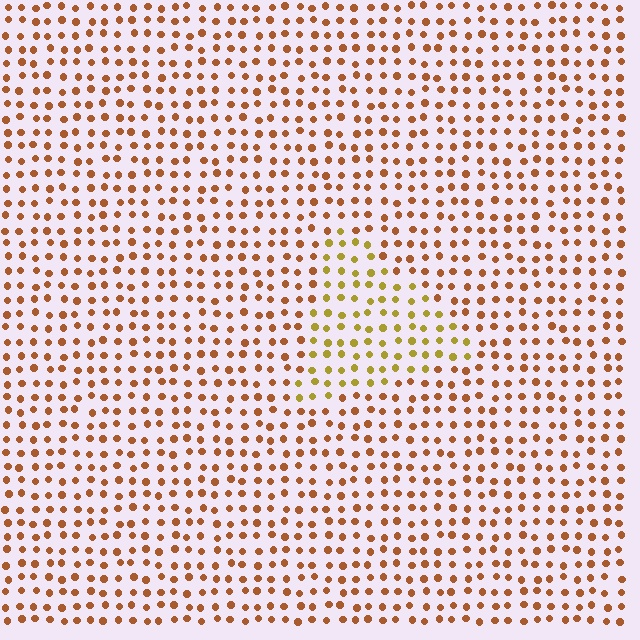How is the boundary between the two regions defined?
The boundary is defined purely by a slight shift in hue (about 33 degrees). Spacing, size, and orientation are identical on both sides.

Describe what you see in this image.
The image is filled with small brown elements in a uniform arrangement. A triangle-shaped region is visible where the elements are tinted to a slightly different hue, forming a subtle color boundary.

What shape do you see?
I see a triangle.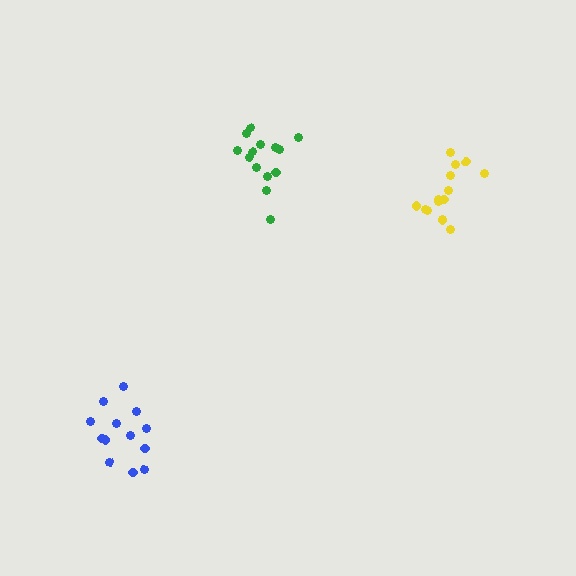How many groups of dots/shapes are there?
There are 3 groups.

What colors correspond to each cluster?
The clusters are colored: blue, green, yellow.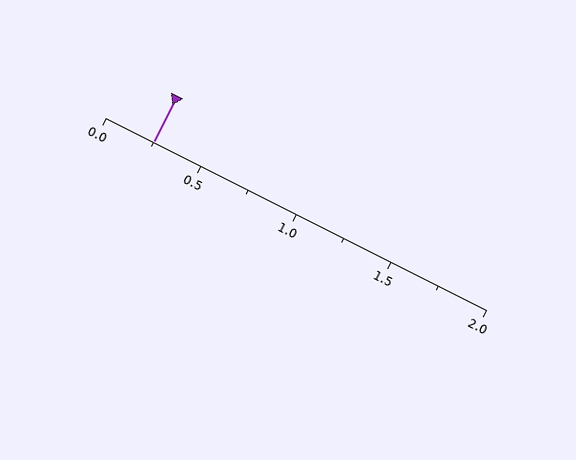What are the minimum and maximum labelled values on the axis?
The axis runs from 0.0 to 2.0.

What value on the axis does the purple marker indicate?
The marker indicates approximately 0.25.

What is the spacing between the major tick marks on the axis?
The major ticks are spaced 0.5 apart.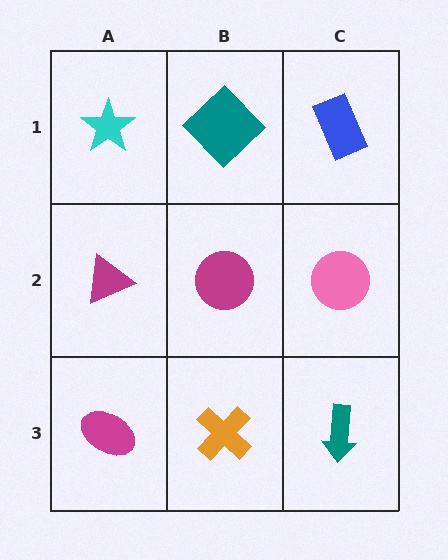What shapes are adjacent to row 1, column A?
A magenta triangle (row 2, column A), a teal diamond (row 1, column B).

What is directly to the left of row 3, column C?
An orange cross.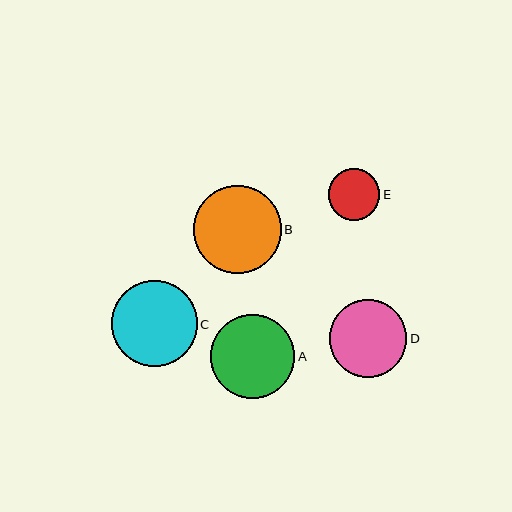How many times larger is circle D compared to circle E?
Circle D is approximately 1.5 times the size of circle E.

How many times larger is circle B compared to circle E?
Circle B is approximately 1.7 times the size of circle E.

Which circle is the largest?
Circle B is the largest with a size of approximately 88 pixels.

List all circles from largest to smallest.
From largest to smallest: B, C, A, D, E.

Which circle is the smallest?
Circle E is the smallest with a size of approximately 52 pixels.